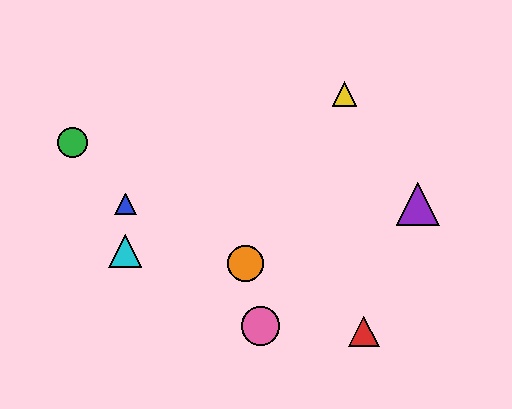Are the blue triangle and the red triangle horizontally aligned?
No, the blue triangle is at y≈204 and the red triangle is at y≈332.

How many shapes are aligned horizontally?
2 shapes (the blue triangle, the purple triangle) are aligned horizontally.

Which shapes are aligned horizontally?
The blue triangle, the purple triangle are aligned horizontally.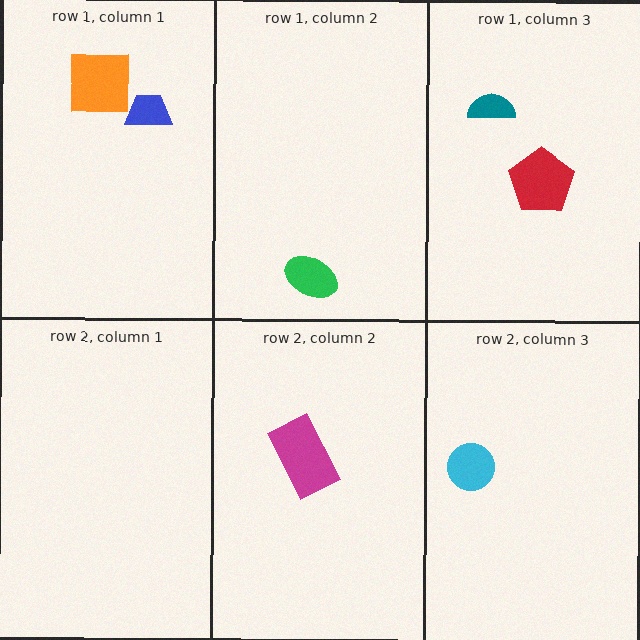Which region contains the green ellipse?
The row 1, column 2 region.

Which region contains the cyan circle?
The row 2, column 3 region.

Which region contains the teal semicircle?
The row 1, column 3 region.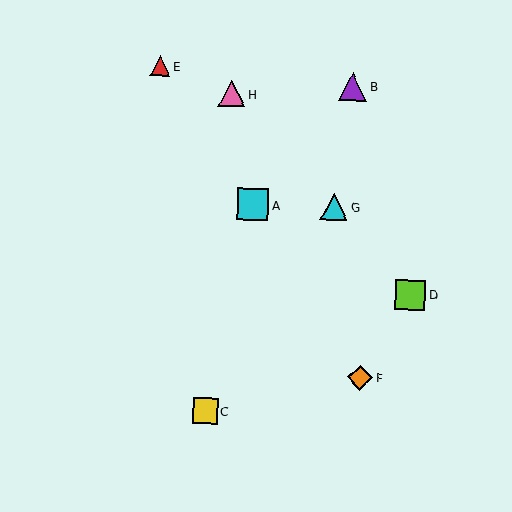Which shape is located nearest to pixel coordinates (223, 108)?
The pink triangle (labeled H) at (232, 94) is nearest to that location.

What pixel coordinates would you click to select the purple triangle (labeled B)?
Click at (353, 87) to select the purple triangle B.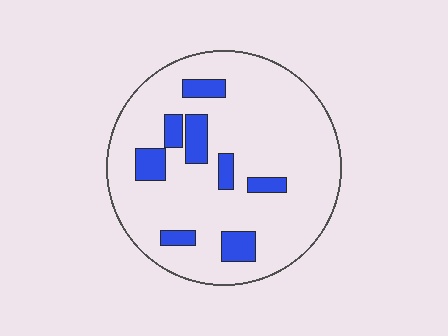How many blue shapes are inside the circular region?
8.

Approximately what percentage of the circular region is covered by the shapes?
Approximately 15%.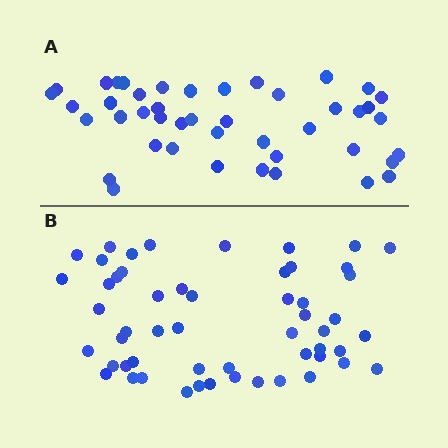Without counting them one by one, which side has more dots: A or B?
Region B (the bottom region) has more dots.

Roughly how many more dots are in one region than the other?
Region B has roughly 10 or so more dots than region A.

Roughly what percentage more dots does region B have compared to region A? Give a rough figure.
About 25% more.